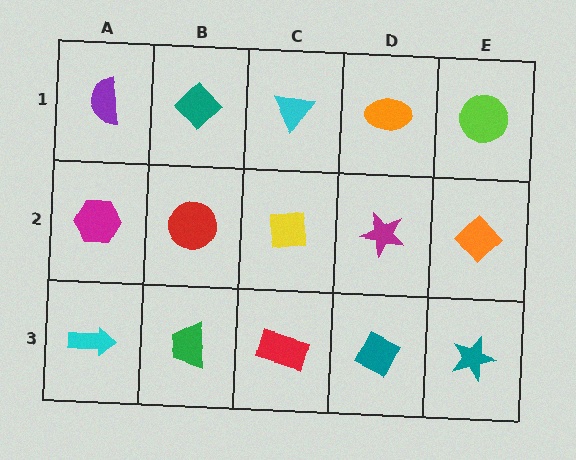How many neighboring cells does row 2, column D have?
4.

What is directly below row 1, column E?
An orange diamond.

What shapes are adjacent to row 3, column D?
A magenta star (row 2, column D), a red rectangle (row 3, column C), a teal star (row 3, column E).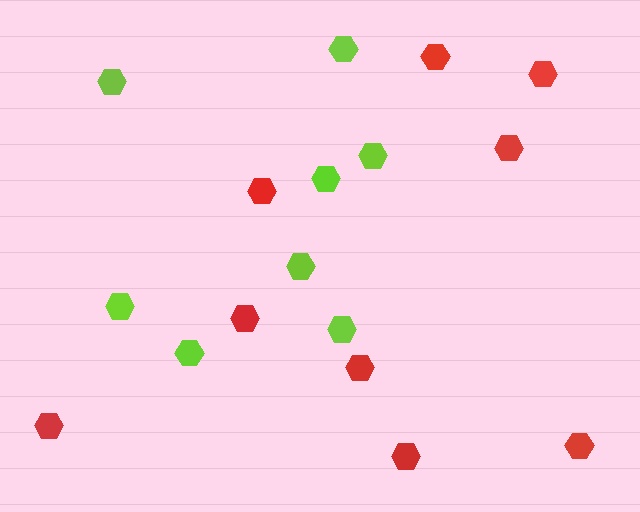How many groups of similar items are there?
There are 2 groups: one group of red hexagons (9) and one group of lime hexagons (8).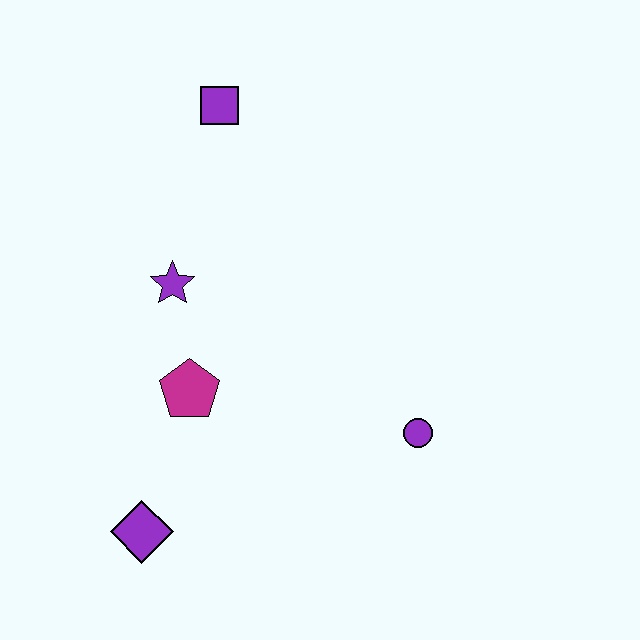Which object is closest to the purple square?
The purple star is closest to the purple square.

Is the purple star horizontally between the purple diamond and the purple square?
Yes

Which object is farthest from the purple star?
The purple circle is farthest from the purple star.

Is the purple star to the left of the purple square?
Yes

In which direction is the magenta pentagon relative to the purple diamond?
The magenta pentagon is above the purple diamond.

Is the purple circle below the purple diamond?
No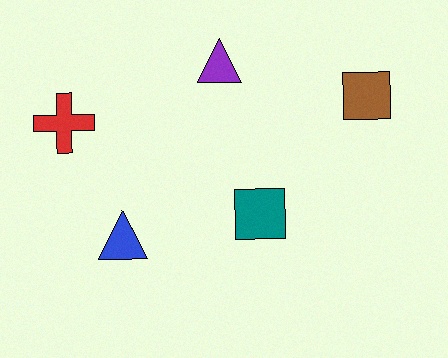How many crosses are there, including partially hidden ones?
There is 1 cross.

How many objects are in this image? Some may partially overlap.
There are 5 objects.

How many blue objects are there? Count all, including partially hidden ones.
There is 1 blue object.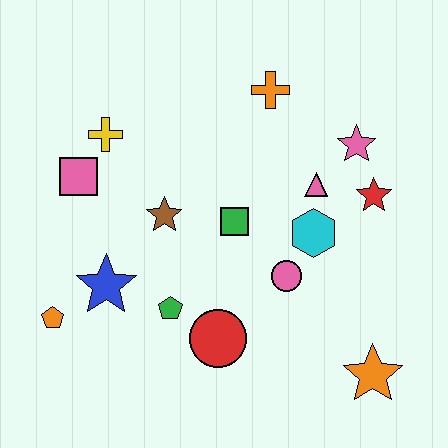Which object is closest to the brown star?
The green square is closest to the brown star.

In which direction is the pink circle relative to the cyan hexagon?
The pink circle is below the cyan hexagon.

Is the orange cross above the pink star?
Yes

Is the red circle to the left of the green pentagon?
No